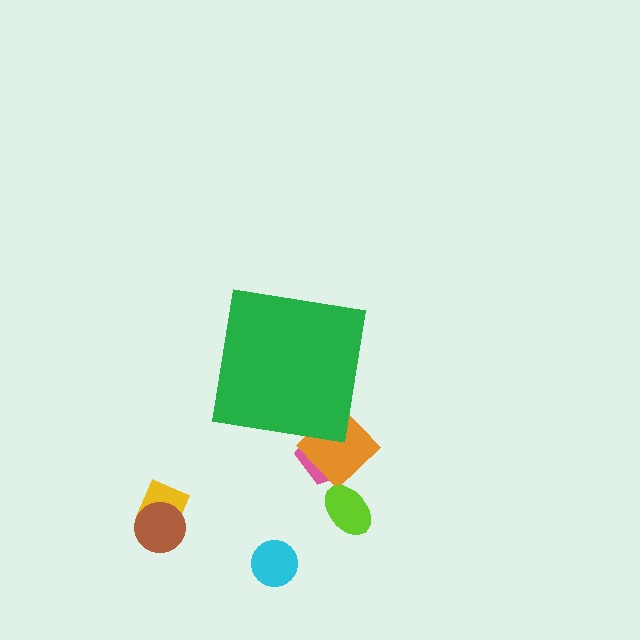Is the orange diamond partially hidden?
Yes, the orange diamond is partially hidden behind the green square.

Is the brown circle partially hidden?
No, the brown circle is fully visible.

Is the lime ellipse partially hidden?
No, the lime ellipse is fully visible.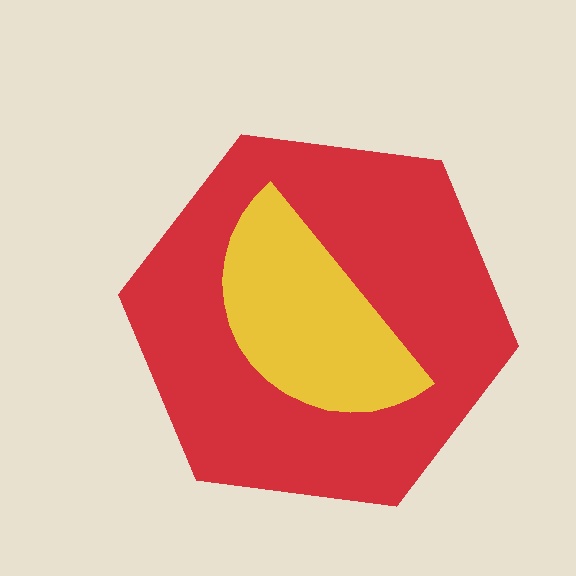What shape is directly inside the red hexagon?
The yellow semicircle.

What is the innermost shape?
The yellow semicircle.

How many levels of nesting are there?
2.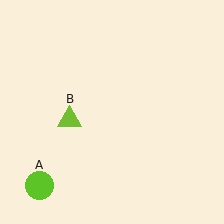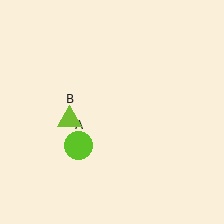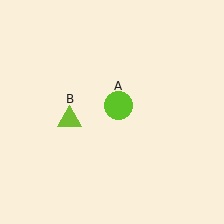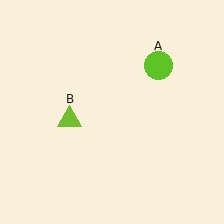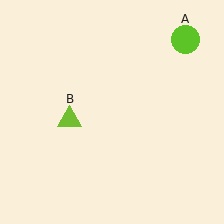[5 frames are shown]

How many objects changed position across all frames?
1 object changed position: lime circle (object A).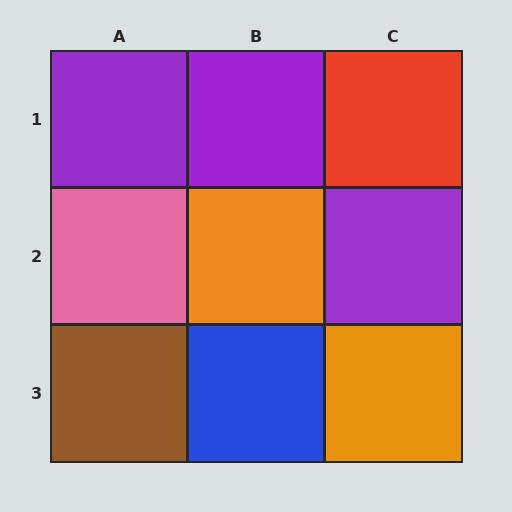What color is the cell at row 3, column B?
Blue.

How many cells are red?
1 cell is red.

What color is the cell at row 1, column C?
Red.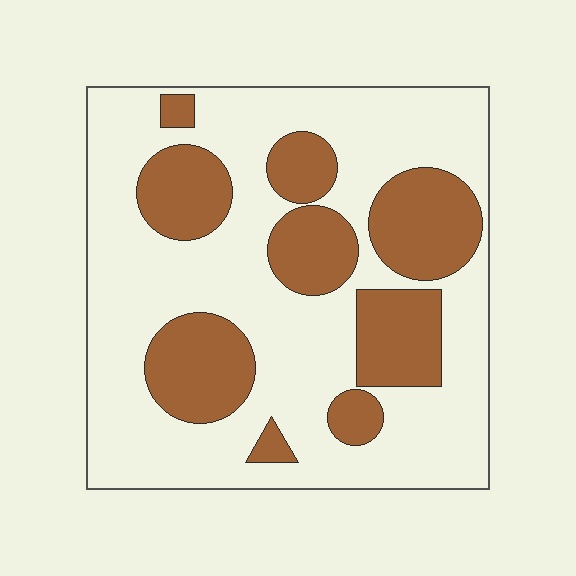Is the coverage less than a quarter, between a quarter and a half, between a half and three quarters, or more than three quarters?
Between a quarter and a half.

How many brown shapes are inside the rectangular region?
9.